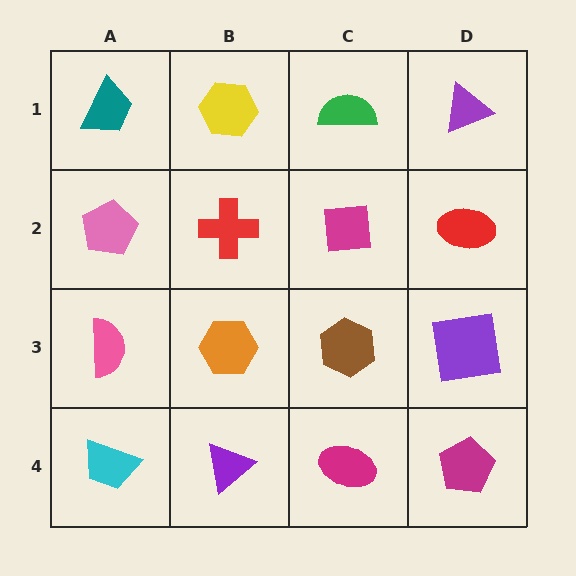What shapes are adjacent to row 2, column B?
A yellow hexagon (row 1, column B), an orange hexagon (row 3, column B), a pink pentagon (row 2, column A), a magenta square (row 2, column C).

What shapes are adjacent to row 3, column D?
A red ellipse (row 2, column D), a magenta pentagon (row 4, column D), a brown hexagon (row 3, column C).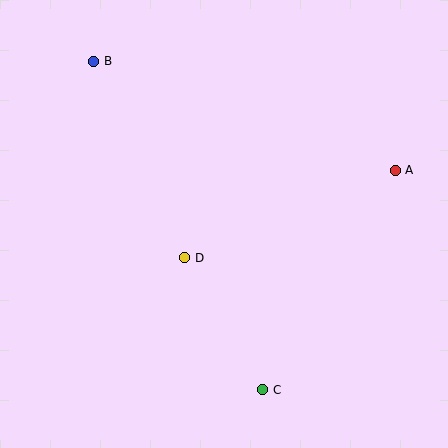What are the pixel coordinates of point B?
Point B is at (94, 61).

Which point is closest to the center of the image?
Point D at (185, 258) is closest to the center.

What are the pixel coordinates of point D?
Point D is at (185, 258).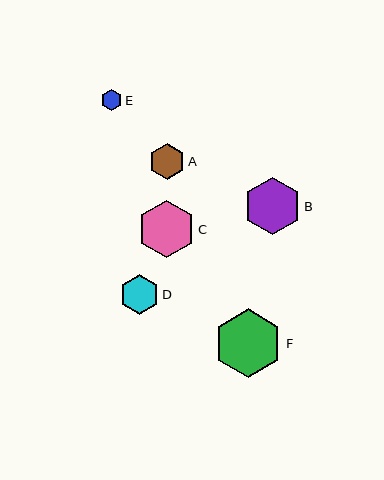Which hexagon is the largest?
Hexagon F is the largest with a size of approximately 68 pixels.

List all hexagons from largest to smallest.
From largest to smallest: F, B, C, D, A, E.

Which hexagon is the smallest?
Hexagon E is the smallest with a size of approximately 21 pixels.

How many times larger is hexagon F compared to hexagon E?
Hexagon F is approximately 3.3 times the size of hexagon E.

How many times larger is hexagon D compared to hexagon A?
Hexagon D is approximately 1.1 times the size of hexagon A.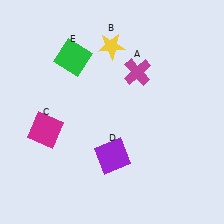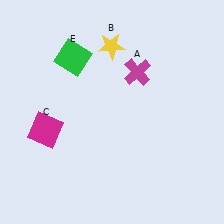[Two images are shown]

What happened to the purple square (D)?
The purple square (D) was removed in Image 2. It was in the bottom-right area of Image 1.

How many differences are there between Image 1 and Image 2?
There is 1 difference between the two images.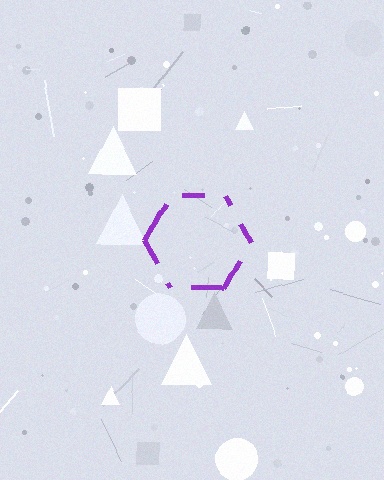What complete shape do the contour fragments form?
The contour fragments form a hexagon.